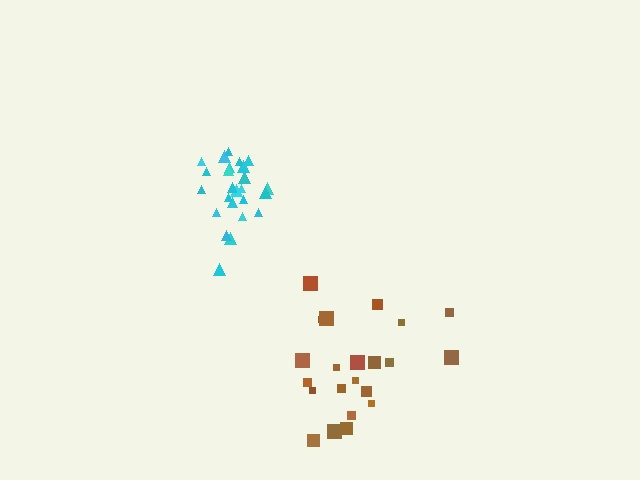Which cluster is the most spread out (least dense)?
Brown.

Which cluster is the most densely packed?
Cyan.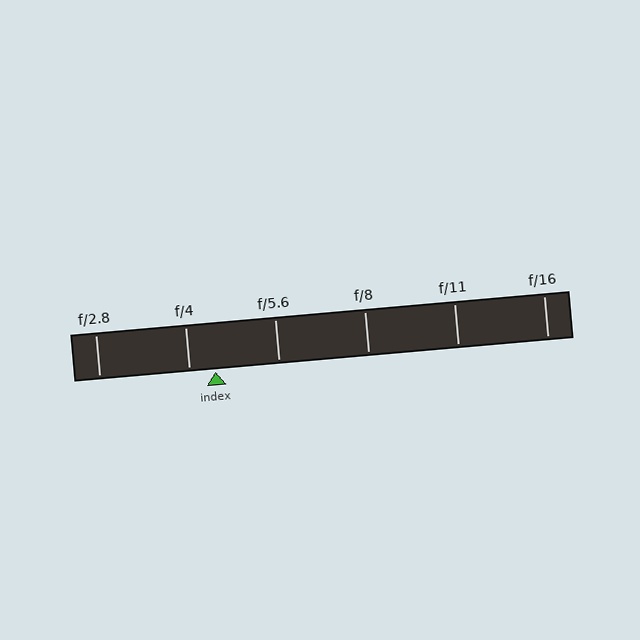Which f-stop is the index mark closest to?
The index mark is closest to f/4.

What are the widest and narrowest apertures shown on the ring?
The widest aperture shown is f/2.8 and the narrowest is f/16.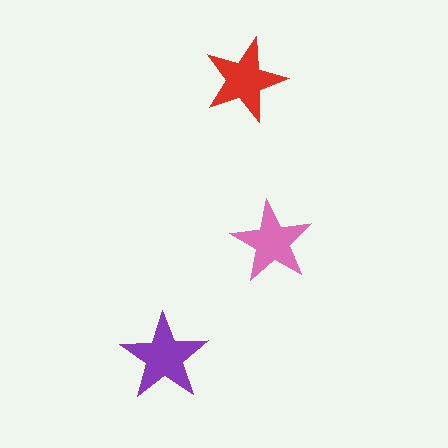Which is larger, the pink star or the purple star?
The purple one.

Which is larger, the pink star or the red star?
The red one.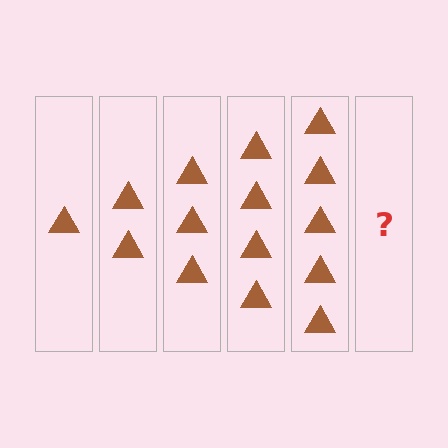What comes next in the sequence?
The next element should be 6 triangles.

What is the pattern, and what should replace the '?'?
The pattern is that each step adds one more triangle. The '?' should be 6 triangles.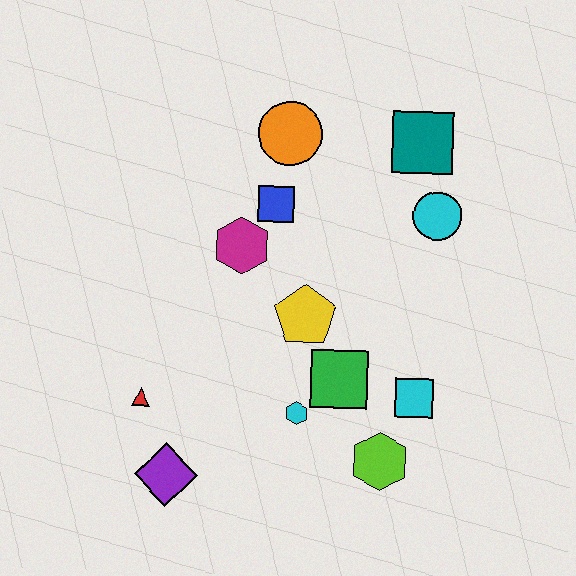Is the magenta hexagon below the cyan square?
No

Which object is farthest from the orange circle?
The purple diamond is farthest from the orange circle.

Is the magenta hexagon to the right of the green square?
No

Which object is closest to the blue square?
The magenta hexagon is closest to the blue square.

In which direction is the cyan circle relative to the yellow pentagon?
The cyan circle is to the right of the yellow pentagon.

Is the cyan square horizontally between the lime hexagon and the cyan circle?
Yes